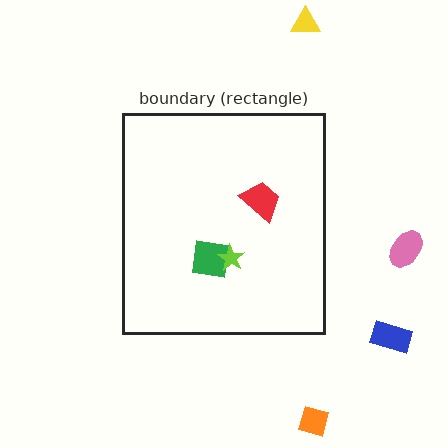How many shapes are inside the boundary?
3 inside, 4 outside.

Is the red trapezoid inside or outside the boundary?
Inside.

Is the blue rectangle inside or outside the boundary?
Outside.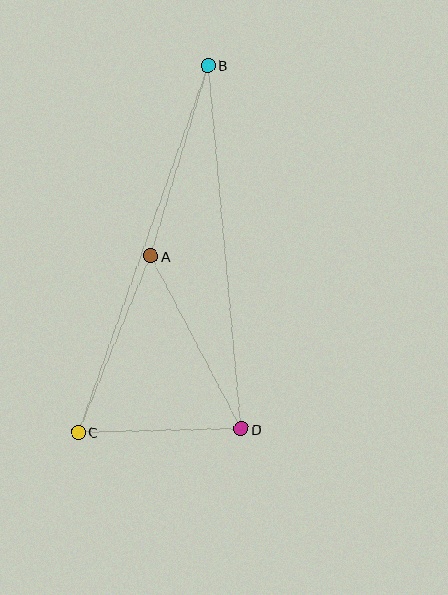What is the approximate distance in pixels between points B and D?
The distance between B and D is approximately 365 pixels.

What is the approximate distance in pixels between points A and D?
The distance between A and D is approximately 195 pixels.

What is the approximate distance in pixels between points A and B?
The distance between A and B is approximately 199 pixels.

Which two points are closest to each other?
Points C and D are closest to each other.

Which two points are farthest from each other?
Points B and C are farthest from each other.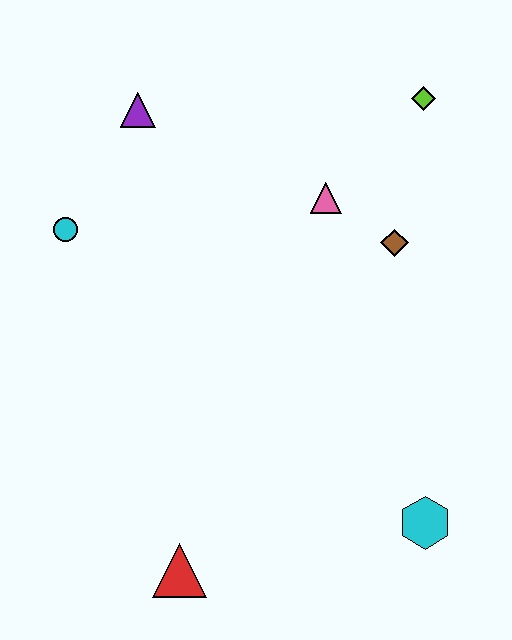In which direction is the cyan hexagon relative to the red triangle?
The cyan hexagon is to the right of the red triangle.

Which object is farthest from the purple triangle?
The cyan hexagon is farthest from the purple triangle.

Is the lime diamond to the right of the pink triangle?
Yes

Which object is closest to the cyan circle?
The purple triangle is closest to the cyan circle.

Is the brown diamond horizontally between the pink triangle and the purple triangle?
No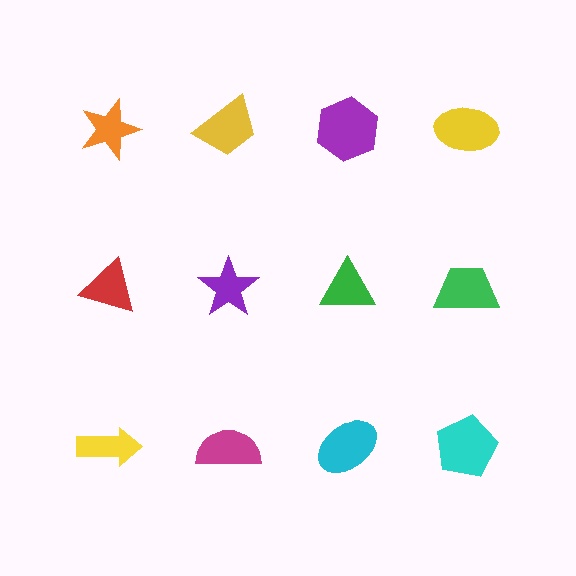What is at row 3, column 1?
A yellow arrow.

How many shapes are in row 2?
4 shapes.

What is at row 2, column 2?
A purple star.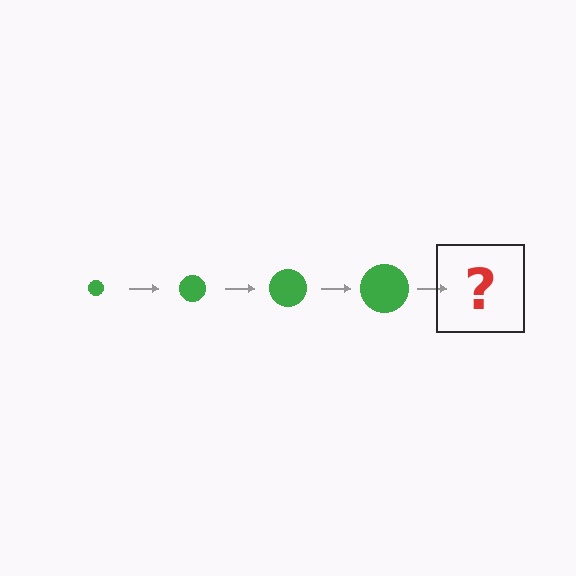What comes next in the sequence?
The next element should be a green circle, larger than the previous one.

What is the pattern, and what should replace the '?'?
The pattern is that the circle gets progressively larger each step. The '?' should be a green circle, larger than the previous one.